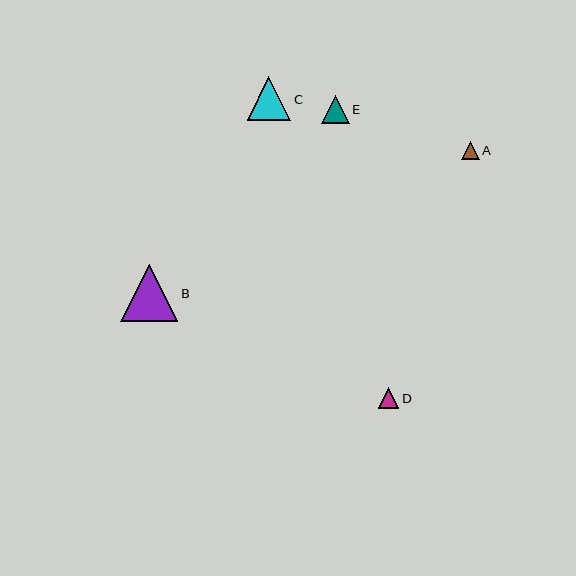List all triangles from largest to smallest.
From largest to smallest: B, C, E, D, A.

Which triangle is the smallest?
Triangle A is the smallest with a size of approximately 17 pixels.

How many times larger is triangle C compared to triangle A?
Triangle C is approximately 2.5 times the size of triangle A.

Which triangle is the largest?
Triangle B is the largest with a size of approximately 57 pixels.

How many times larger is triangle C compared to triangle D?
Triangle C is approximately 2.1 times the size of triangle D.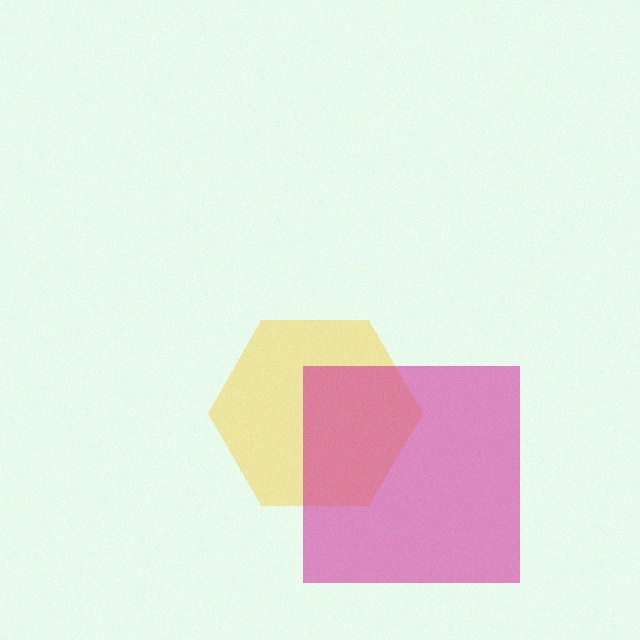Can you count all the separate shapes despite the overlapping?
Yes, there are 2 separate shapes.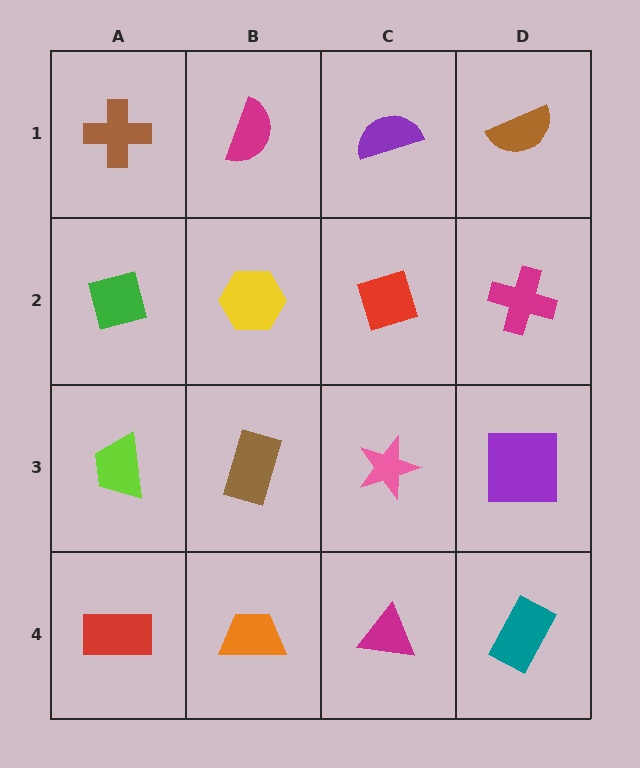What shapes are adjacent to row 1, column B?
A yellow hexagon (row 2, column B), a brown cross (row 1, column A), a purple semicircle (row 1, column C).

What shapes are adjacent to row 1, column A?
A green square (row 2, column A), a magenta semicircle (row 1, column B).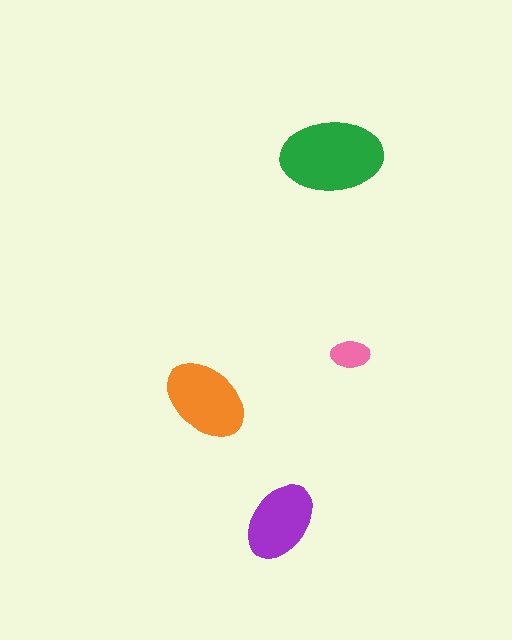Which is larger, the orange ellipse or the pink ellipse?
The orange one.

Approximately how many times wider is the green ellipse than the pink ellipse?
About 2.5 times wider.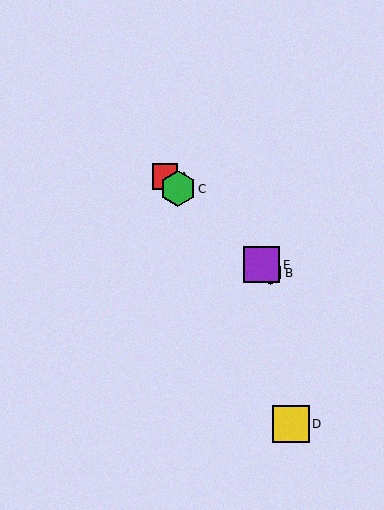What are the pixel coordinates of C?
Object C is at (178, 189).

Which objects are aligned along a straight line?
Objects A, B, C, E are aligned along a straight line.